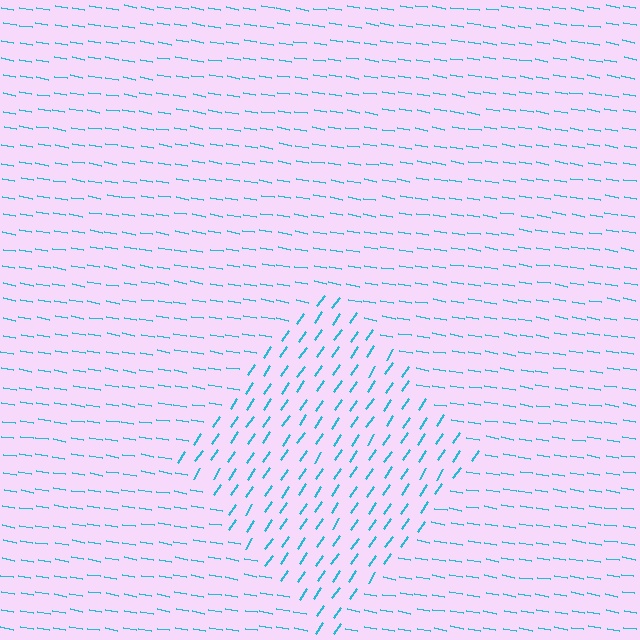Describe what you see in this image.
The image is filled with small cyan line segments. A diamond region in the image has lines oriented differently from the surrounding lines, creating a visible texture boundary.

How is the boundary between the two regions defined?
The boundary is defined purely by a change in line orientation (approximately 65 degrees difference). All lines are the same color and thickness.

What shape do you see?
I see a diamond.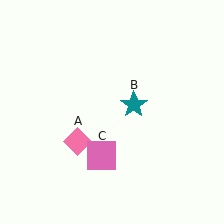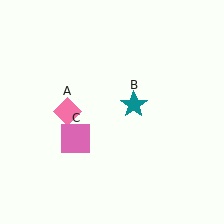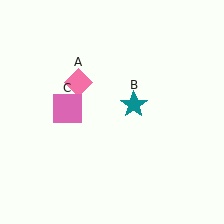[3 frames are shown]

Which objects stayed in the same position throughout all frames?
Teal star (object B) remained stationary.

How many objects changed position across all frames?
2 objects changed position: pink diamond (object A), pink square (object C).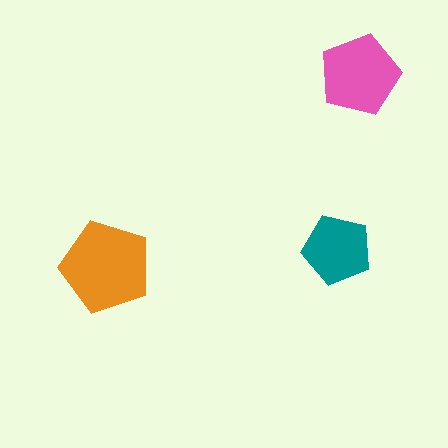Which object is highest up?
The pink pentagon is topmost.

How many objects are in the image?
There are 3 objects in the image.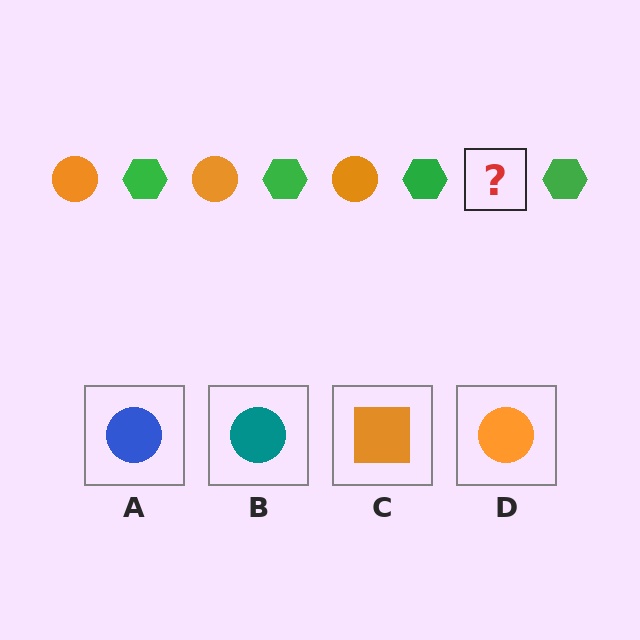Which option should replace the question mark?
Option D.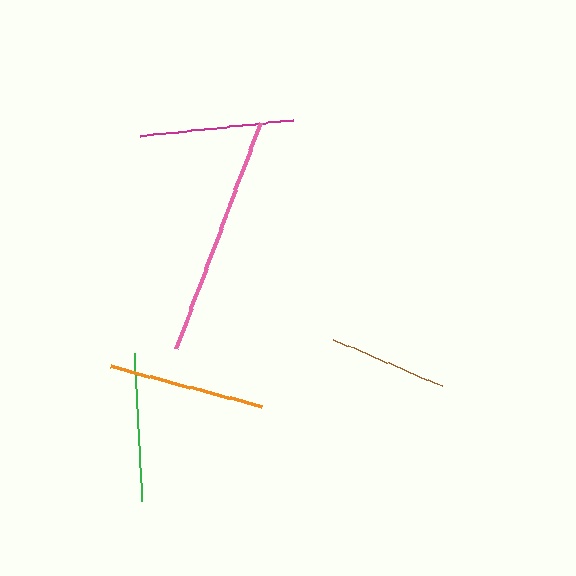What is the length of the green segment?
The green segment is approximately 148 pixels long.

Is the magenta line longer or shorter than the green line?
The magenta line is longer than the green line.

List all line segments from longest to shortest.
From longest to shortest: pink, orange, magenta, green, brown.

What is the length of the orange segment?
The orange segment is approximately 156 pixels long.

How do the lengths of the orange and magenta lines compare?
The orange and magenta lines are approximately the same length.